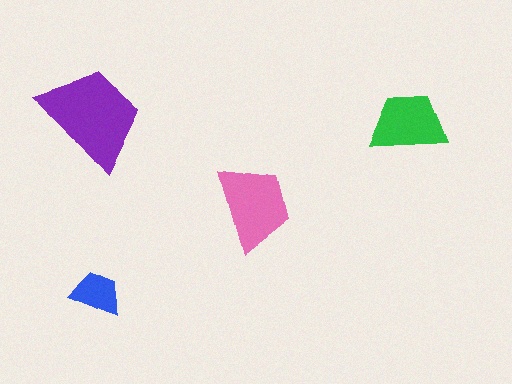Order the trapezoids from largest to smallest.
the purple one, the pink one, the green one, the blue one.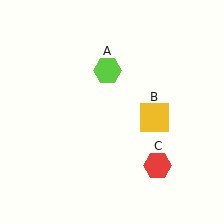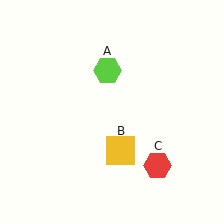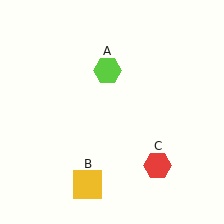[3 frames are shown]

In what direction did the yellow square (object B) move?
The yellow square (object B) moved down and to the left.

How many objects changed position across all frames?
1 object changed position: yellow square (object B).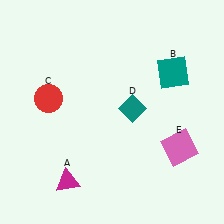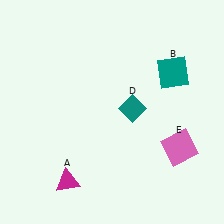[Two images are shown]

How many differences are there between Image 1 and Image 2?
There is 1 difference between the two images.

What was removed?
The red circle (C) was removed in Image 2.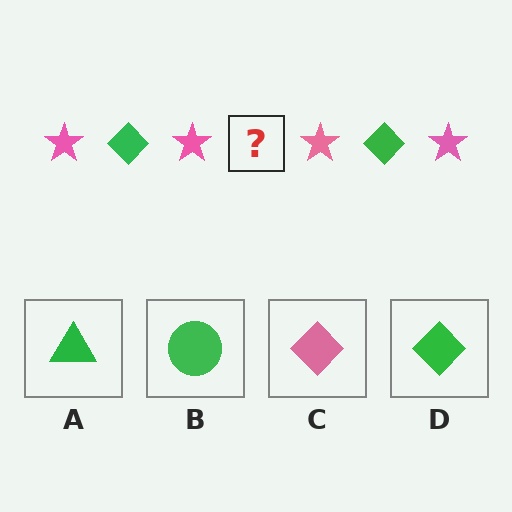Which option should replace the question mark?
Option D.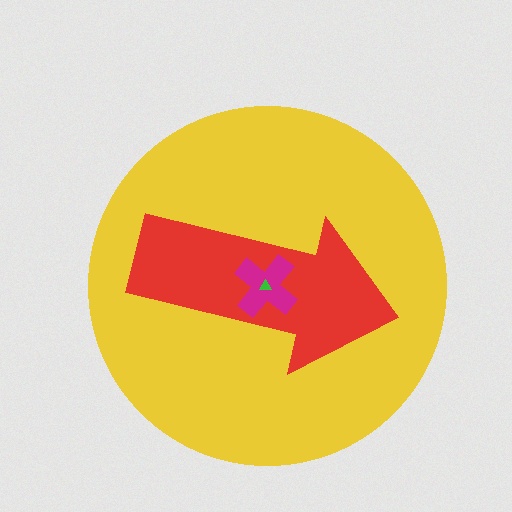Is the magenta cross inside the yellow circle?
Yes.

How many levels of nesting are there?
4.